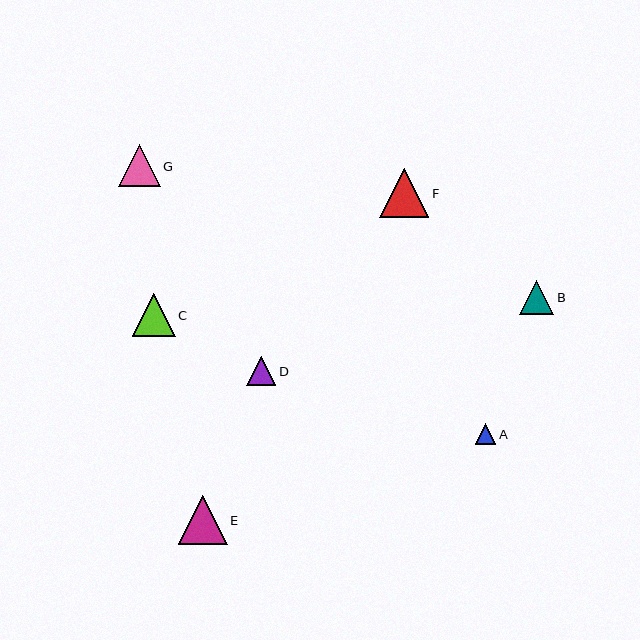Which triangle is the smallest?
Triangle A is the smallest with a size of approximately 20 pixels.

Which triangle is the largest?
Triangle E is the largest with a size of approximately 49 pixels.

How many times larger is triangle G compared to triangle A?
Triangle G is approximately 2.1 times the size of triangle A.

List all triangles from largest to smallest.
From largest to smallest: E, F, C, G, B, D, A.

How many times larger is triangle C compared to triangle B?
Triangle C is approximately 1.2 times the size of triangle B.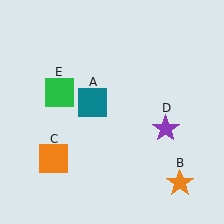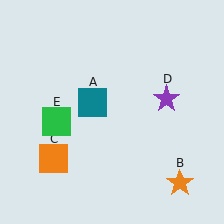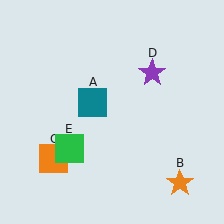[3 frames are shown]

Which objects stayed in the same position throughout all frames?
Teal square (object A) and orange star (object B) and orange square (object C) remained stationary.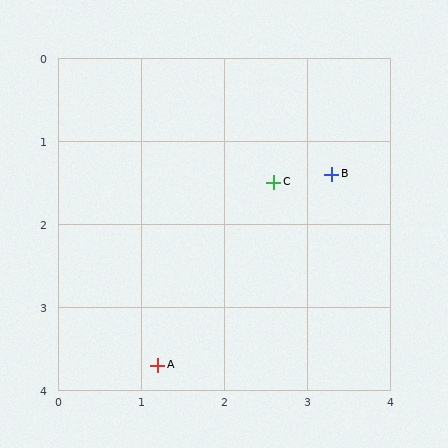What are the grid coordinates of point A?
Point A is at approximately (1.2, 3.7).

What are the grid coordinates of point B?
Point B is at approximately (3.3, 1.4).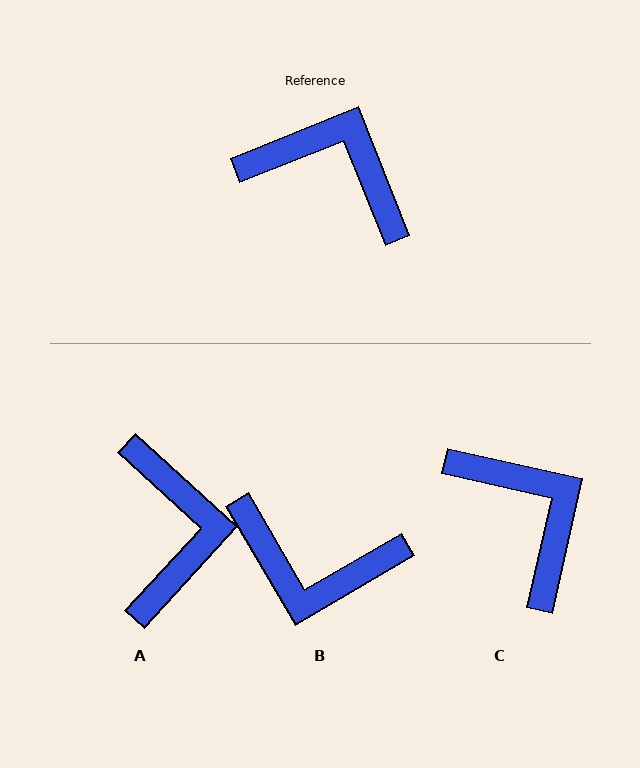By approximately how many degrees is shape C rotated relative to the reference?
Approximately 34 degrees clockwise.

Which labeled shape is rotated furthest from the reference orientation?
B, about 172 degrees away.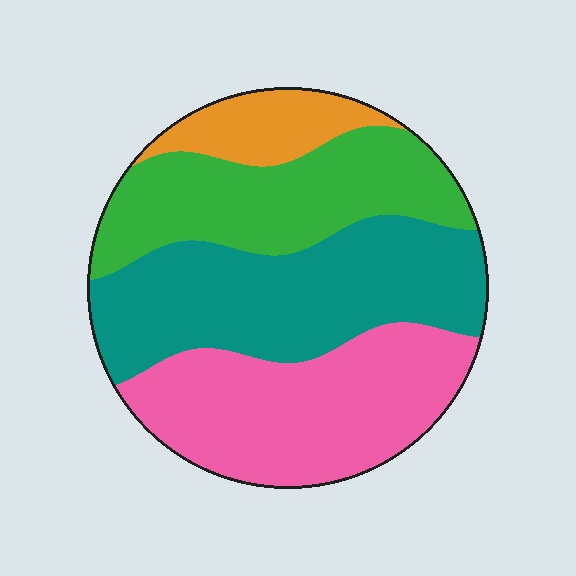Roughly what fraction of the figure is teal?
Teal covers 34% of the figure.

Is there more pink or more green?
Pink.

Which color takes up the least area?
Orange, at roughly 10%.